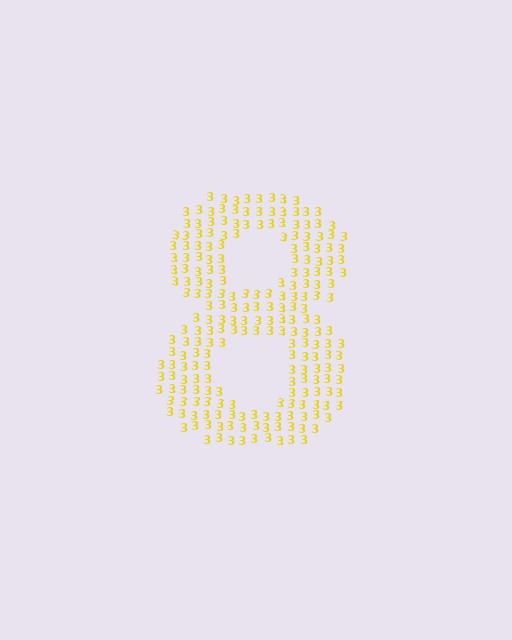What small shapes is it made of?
It is made of small digit 3's.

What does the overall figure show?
The overall figure shows the digit 8.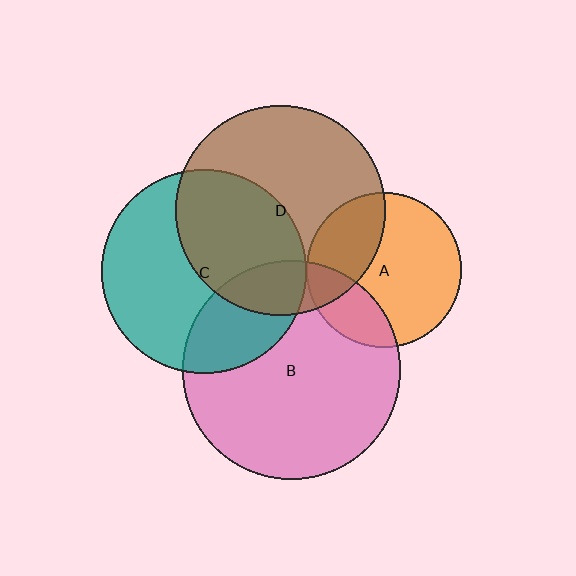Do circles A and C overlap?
Yes.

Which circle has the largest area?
Circle B (pink).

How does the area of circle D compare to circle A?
Approximately 1.8 times.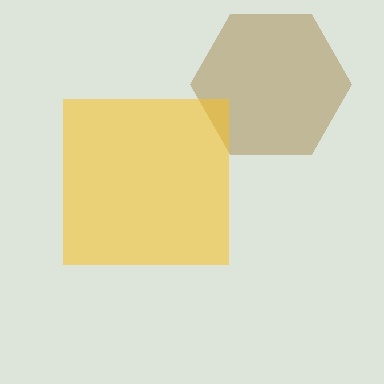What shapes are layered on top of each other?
The layered shapes are: a brown hexagon, a yellow square.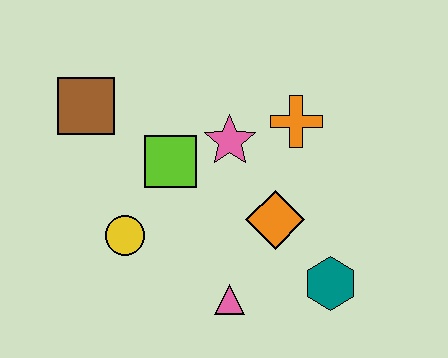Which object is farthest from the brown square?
The teal hexagon is farthest from the brown square.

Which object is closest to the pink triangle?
The orange diamond is closest to the pink triangle.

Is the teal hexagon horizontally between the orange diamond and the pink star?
No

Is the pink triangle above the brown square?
No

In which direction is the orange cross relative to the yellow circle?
The orange cross is to the right of the yellow circle.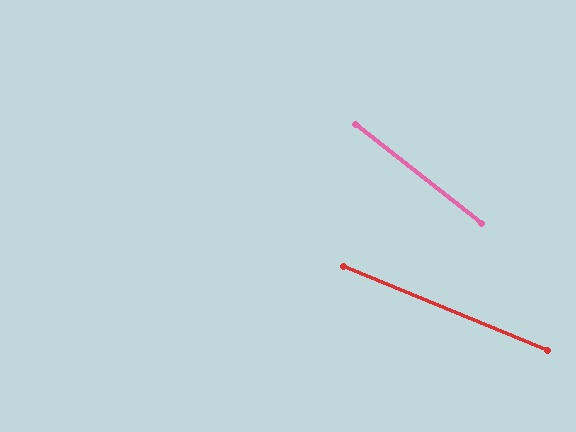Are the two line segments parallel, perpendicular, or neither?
Neither parallel nor perpendicular — they differ by about 16°.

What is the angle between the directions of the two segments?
Approximately 16 degrees.